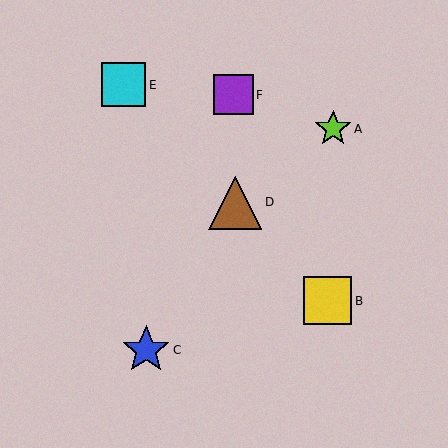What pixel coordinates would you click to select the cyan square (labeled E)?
Click at (124, 85) to select the cyan square E.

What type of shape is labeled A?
Shape A is a lime star.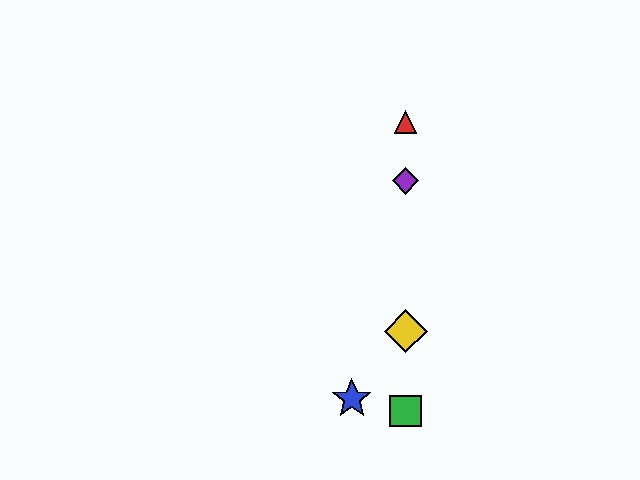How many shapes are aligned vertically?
4 shapes (the red triangle, the green square, the yellow diamond, the purple diamond) are aligned vertically.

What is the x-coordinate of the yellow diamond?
The yellow diamond is at x≈406.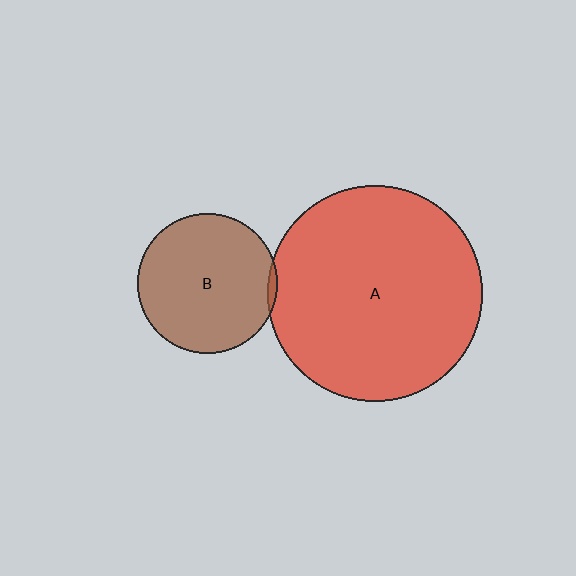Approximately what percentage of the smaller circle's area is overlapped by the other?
Approximately 5%.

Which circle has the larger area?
Circle A (red).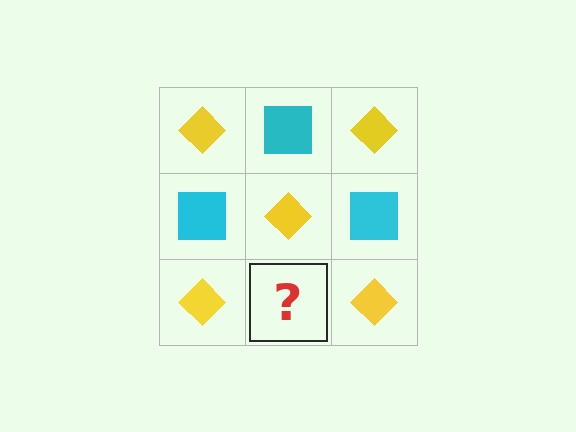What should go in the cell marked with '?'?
The missing cell should contain a cyan square.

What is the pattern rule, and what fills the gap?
The rule is that it alternates yellow diamond and cyan square in a checkerboard pattern. The gap should be filled with a cyan square.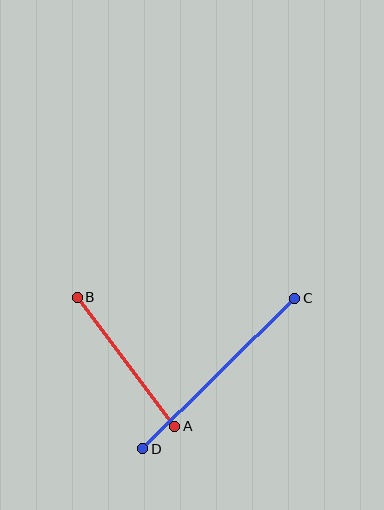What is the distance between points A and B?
The distance is approximately 162 pixels.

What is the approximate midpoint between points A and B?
The midpoint is at approximately (126, 362) pixels.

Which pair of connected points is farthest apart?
Points C and D are farthest apart.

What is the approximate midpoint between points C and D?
The midpoint is at approximately (219, 373) pixels.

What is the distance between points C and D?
The distance is approximately 214 pixels.